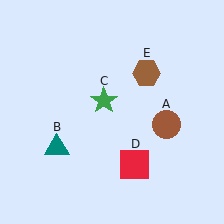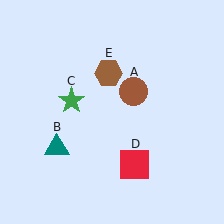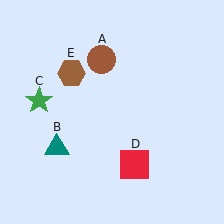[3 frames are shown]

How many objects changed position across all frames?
3 objects changed position: brown circle (object A), green star (object C), brown hexagon (object E).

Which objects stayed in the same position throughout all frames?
Teal triangle (object B) and red square (object D) remained stationary.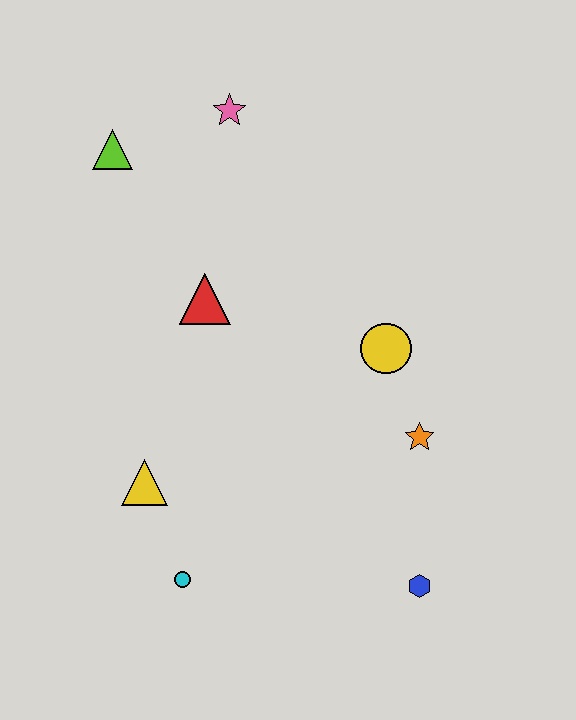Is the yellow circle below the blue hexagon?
No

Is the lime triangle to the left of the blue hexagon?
Yes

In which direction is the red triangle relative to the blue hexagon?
The red triangle is above the blue hexagon.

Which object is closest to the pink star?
The lime triangle is closest to the pink star.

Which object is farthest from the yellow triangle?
The pink star is farthest from the yellow triangle.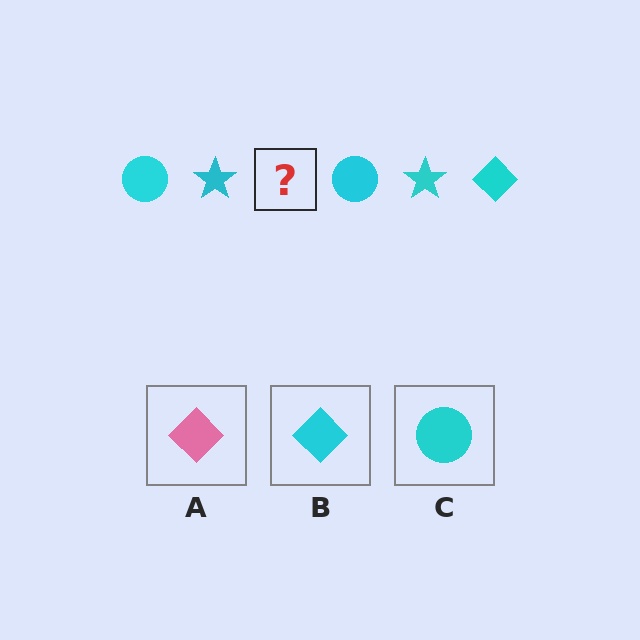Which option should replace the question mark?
Option B.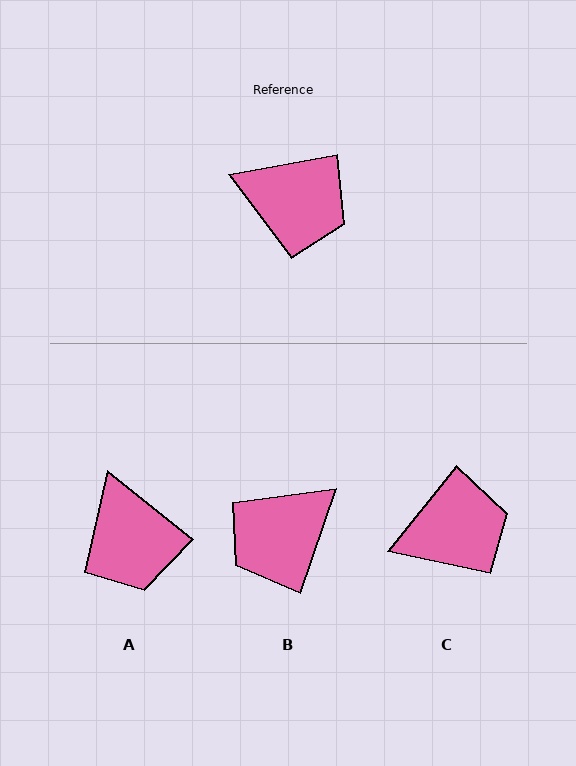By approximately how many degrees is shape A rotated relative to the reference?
Approximately 50 degrees clockwise.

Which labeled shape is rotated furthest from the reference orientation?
B, about 119 degrees away.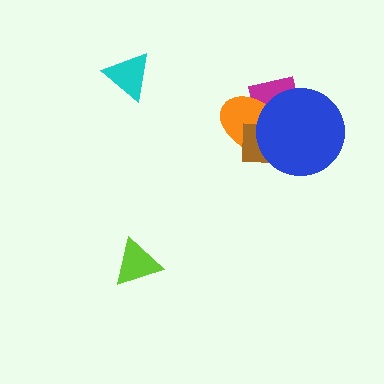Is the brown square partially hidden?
Yes, it is partially covered by another shape.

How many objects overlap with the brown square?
3 objects overlap with the brown square.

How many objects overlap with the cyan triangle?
0 objects overlap with the cyan triangle.